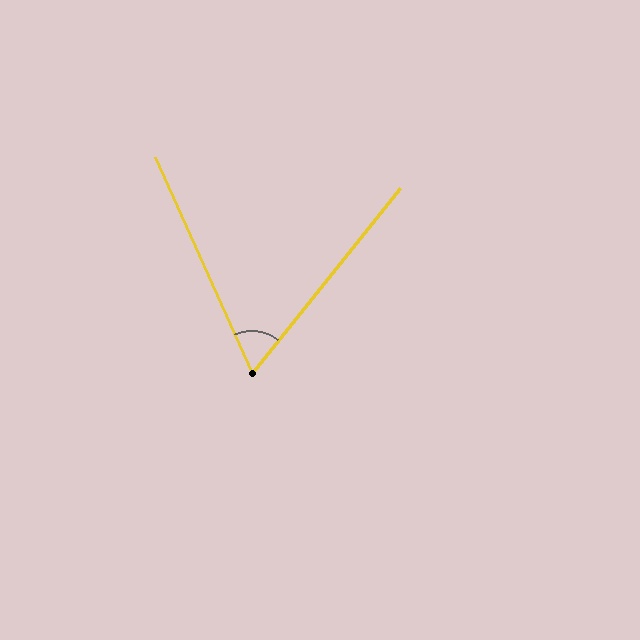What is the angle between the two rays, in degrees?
Approximately 63 degrees.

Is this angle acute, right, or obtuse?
It is acute.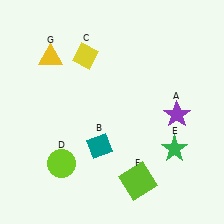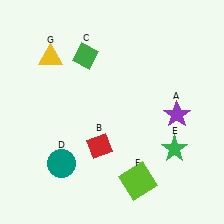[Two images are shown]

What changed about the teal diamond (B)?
In Image 1, B is teal. In Image 2, it changed to red.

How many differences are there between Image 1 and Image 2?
There are 3 differences between the two images.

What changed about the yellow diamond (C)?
In Image 1, C is yellow. In Image 2, it changed to green.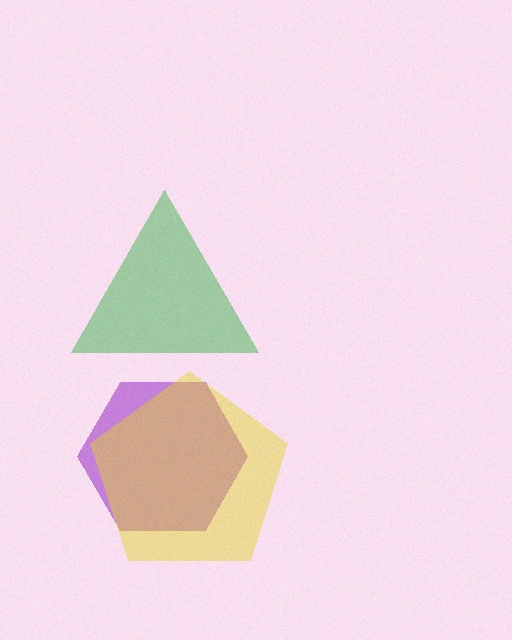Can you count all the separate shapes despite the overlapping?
Yes, there are 3 separate shapes.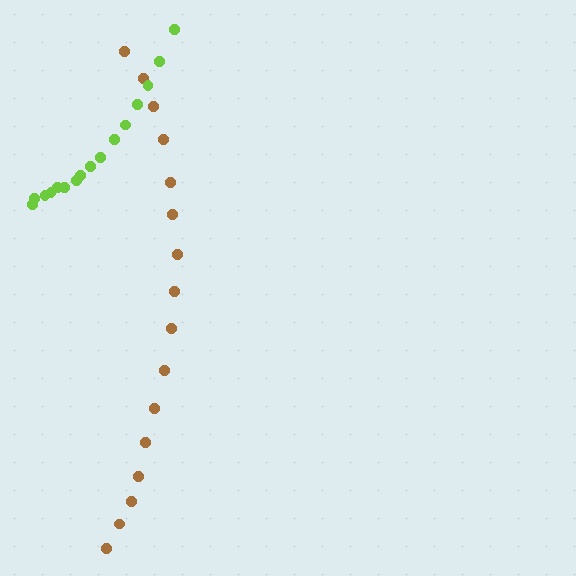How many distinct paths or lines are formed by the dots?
There are 2 distinct paths.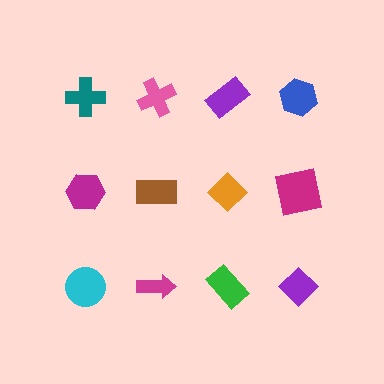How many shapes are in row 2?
4 shapes.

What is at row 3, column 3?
A green rectangle.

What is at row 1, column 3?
A purple rectangle.